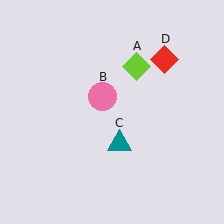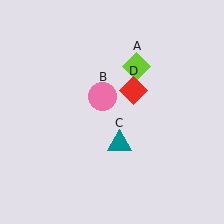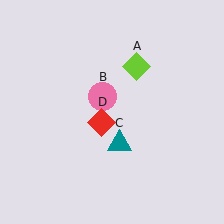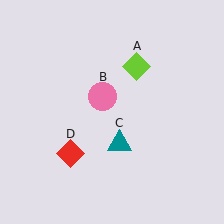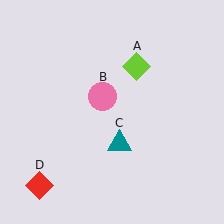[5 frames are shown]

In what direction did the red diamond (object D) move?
The red diamond (object D) moved down and to the left.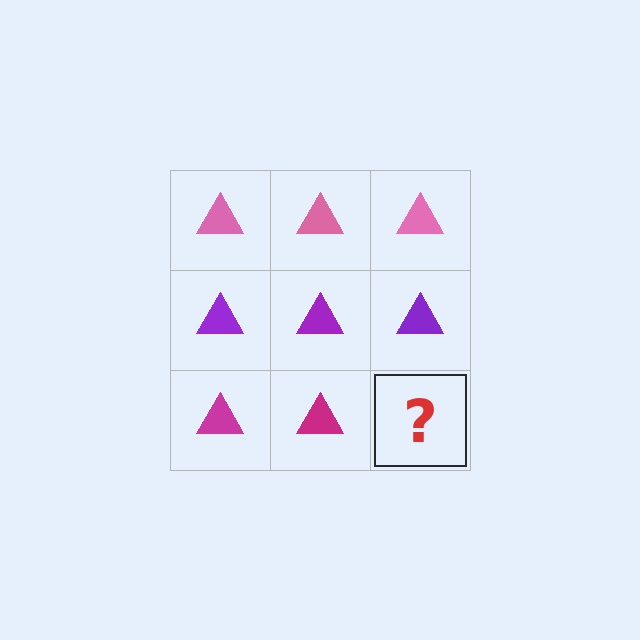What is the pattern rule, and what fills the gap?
The rule is that each row has a consistent color. The gap should be filled with a magenta triangle.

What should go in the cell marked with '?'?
The missing cell should contain a magenta triangle.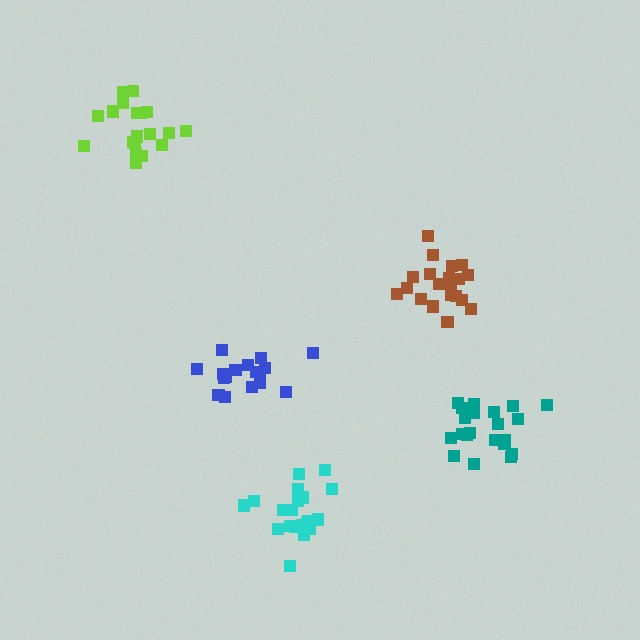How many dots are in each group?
Group 1: 20 dots, Group 2: 17 dots, Group 3: 20 dots, Group 4: 19 dots, Group 5: 21 dots (97 total).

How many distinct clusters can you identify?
There are 5 distinct clusters.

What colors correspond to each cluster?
The clusters are colored: brown, blue, cyan, lime, teal.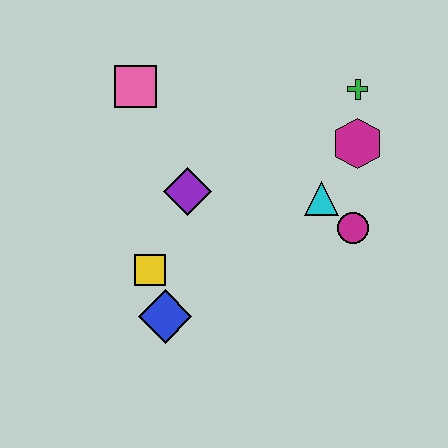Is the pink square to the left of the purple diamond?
Yes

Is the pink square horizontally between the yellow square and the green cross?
No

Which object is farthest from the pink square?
The magenta circle is farthest from the pink square.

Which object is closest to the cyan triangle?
The magenta circle is closest to the cyan triangle.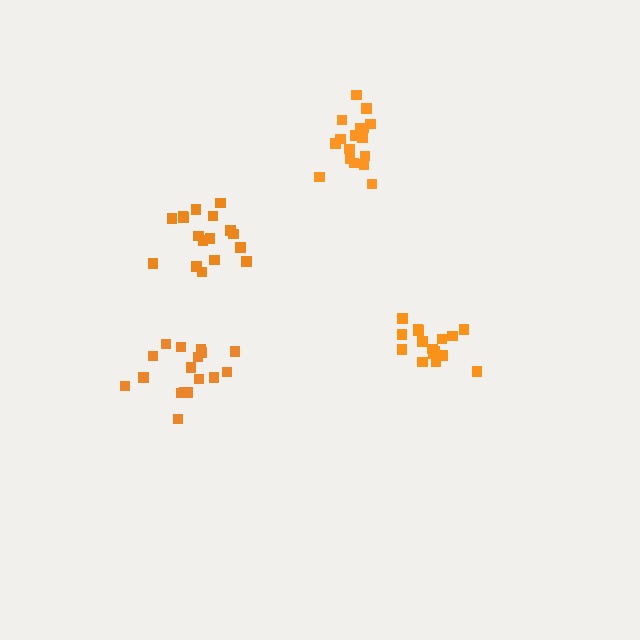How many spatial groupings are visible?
There are 4 spatial groupings.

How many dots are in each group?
Group 1: 17 dots, Group 2: 16 dots, Group 3: 17 dots, Group 4: 17 dots (67 total).